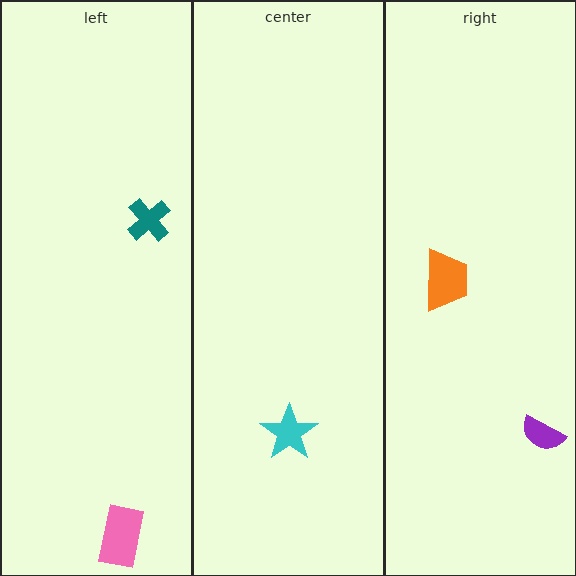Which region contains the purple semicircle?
The right region.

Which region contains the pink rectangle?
The left region.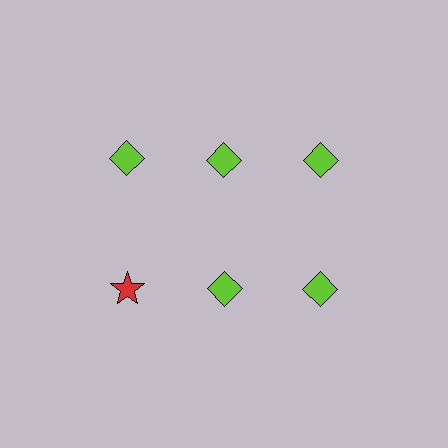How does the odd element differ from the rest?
It differs in both color (red instead of lime) and shape (star instead of diamond).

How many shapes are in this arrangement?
There are 6 shapes arranged in a grid pattern.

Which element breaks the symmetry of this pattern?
The red star in the second row, leftmost column breaks the symmetry. All other shapes are lime diamonds.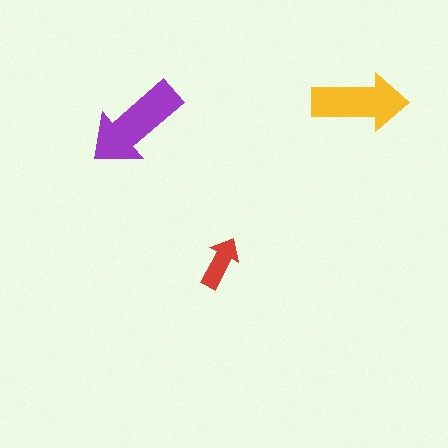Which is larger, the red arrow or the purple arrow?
The purple one.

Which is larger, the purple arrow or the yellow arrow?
The purple one.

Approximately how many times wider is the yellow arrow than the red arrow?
About 2 times wider.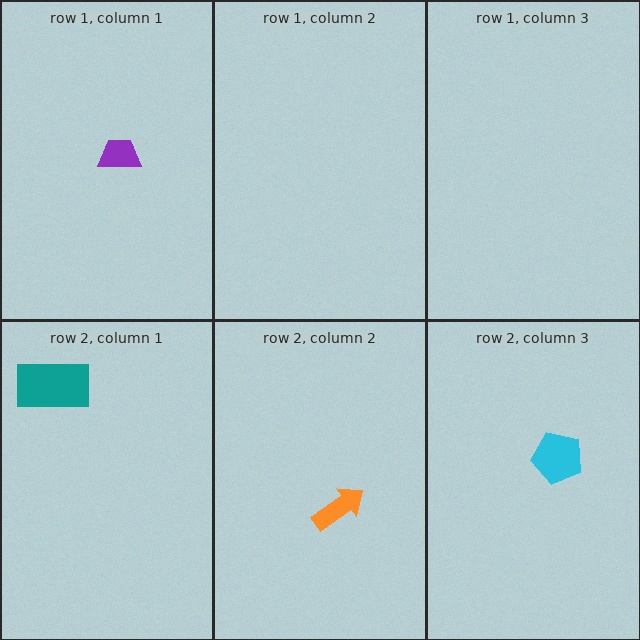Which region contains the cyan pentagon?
The row 2, column 3 region.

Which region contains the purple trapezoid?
The row 1, column 1 region.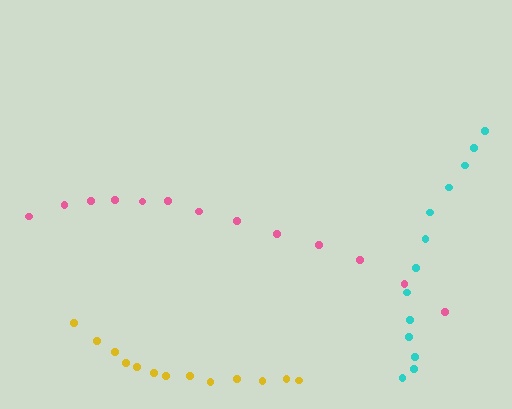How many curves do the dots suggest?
There are 3 distinct paths.